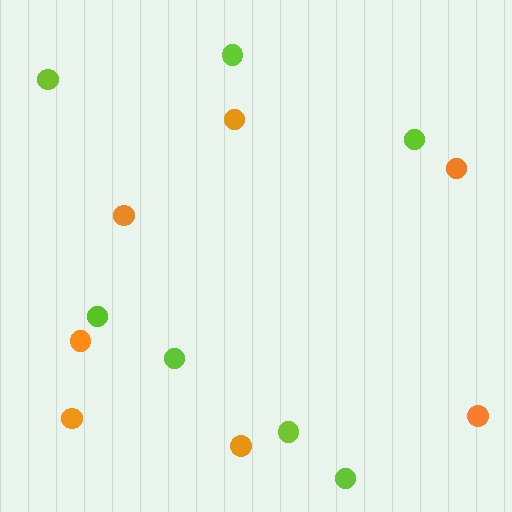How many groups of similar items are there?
There are 2 groups: one group of orange circles (7) and one group of lime circles (7).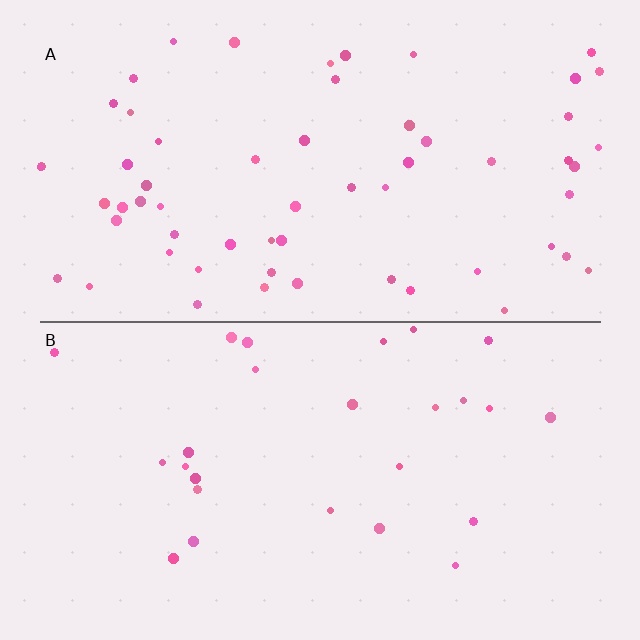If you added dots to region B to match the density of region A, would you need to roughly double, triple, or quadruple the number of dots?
Approximately double.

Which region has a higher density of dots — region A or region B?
A (the top).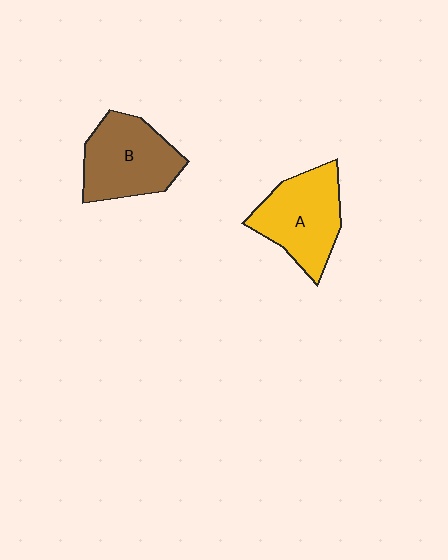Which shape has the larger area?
Shape B (brown).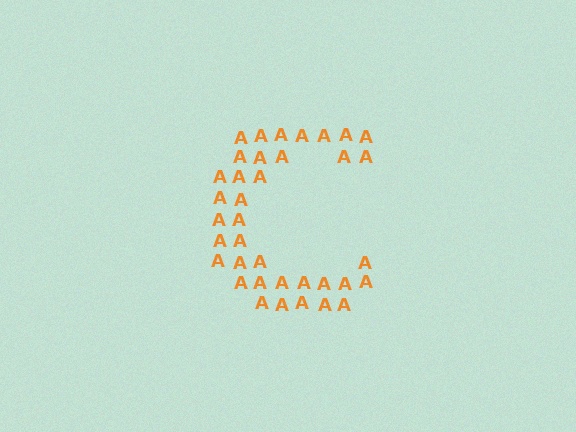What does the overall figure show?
The overall figure shows the letter C.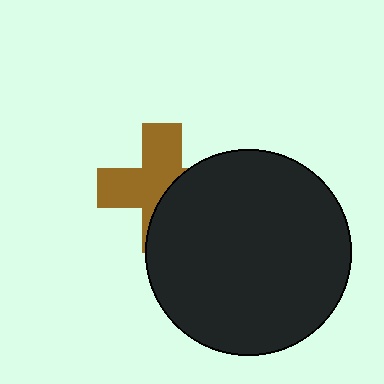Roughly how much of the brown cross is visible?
About half of it is visible (roughly 56%).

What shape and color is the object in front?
The object in front is a black circle.